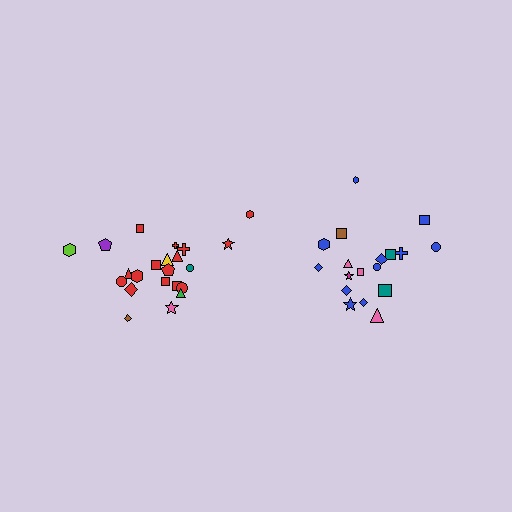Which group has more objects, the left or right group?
The left group.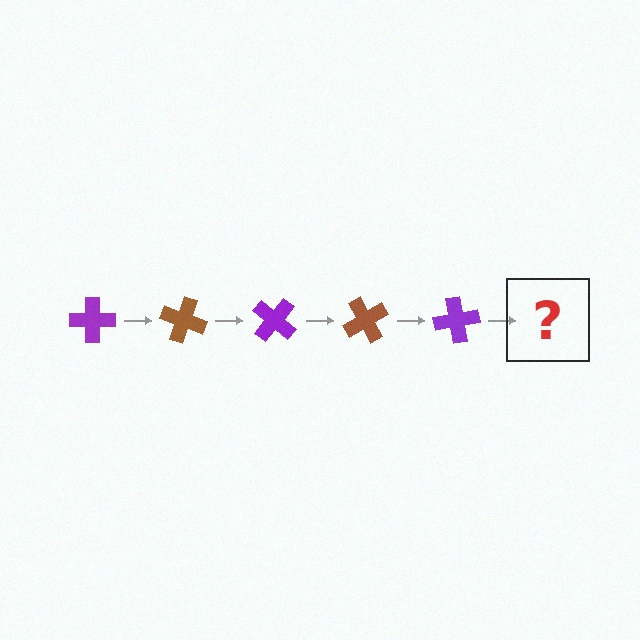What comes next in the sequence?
The next element should be a brown cross, rotated 100 degrees from the start.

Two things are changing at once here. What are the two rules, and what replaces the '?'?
The two rules are that it rotates 20 degrees each step and the color cycles through purple and brown. The '?' should be a brown cross, rotated 100 degrees from the start.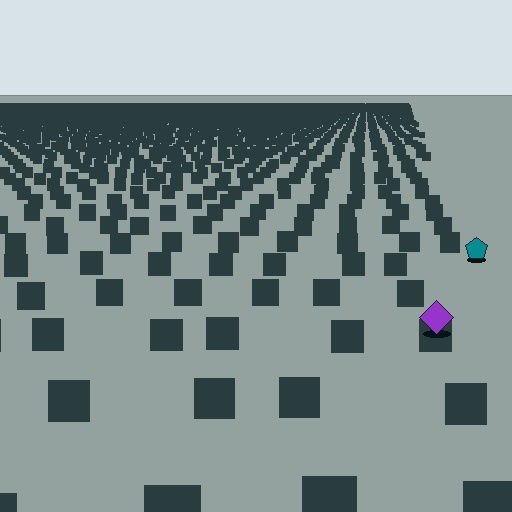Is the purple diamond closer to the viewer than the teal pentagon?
Yes. The purple diamond is closer — you can tell from the texture gradient: the ground texture is coarser near it.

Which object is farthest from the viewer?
The teal pentagon is farthest from the viewer. It appears smaller and the ground texture around it is denser.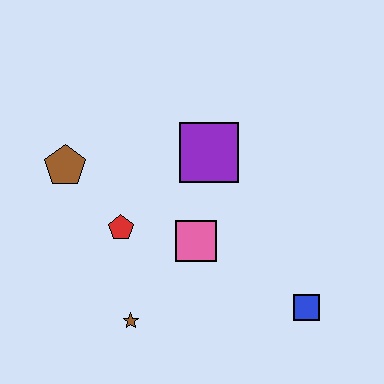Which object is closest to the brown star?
The red pentagon is closest to the brown star.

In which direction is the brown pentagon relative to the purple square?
The brown pentagon is to the left of the purple square.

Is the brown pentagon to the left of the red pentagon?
Yes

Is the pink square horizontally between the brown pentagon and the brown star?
No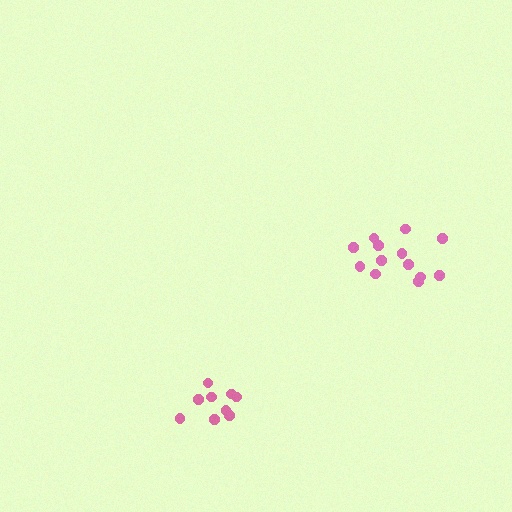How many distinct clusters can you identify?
There are 2 distinct clusters.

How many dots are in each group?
Group 1: 9 dots, Group 2: 13 dots (22 total).